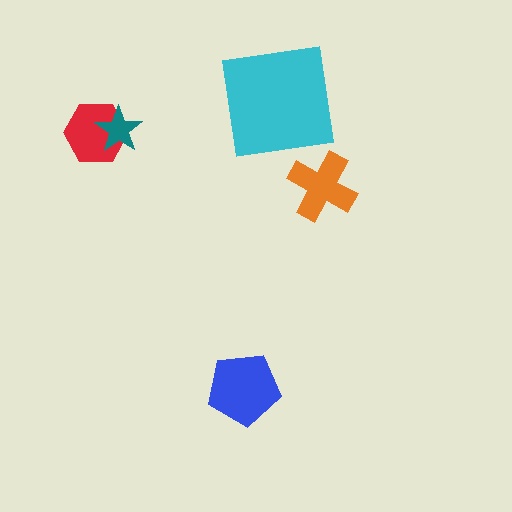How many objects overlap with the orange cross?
0 objects overlap with the orange cross.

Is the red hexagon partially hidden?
Yes, it is partially covered by another shape.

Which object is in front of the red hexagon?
The teal star is in front of the red hexagon.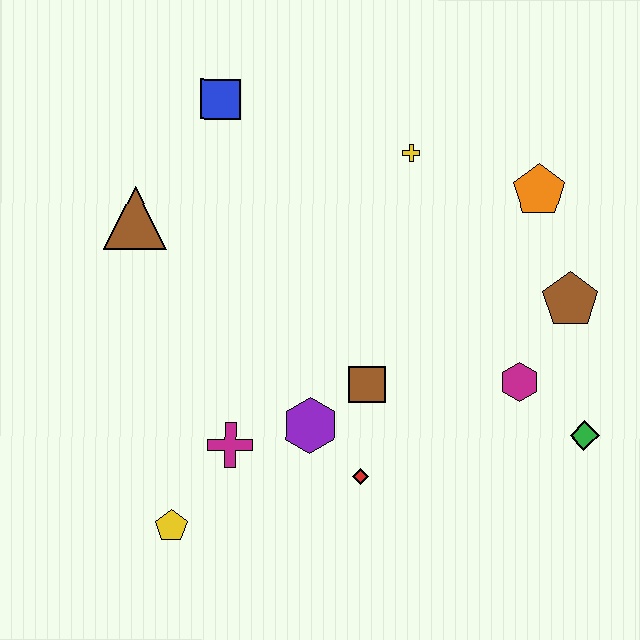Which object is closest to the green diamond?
The magenta hexagon is closest to the green diamond.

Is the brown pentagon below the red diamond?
No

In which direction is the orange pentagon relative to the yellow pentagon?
The orange pentagon is to the right of the yellow pentagon.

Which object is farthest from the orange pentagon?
The yellow pentagon is farthest from the orange pentagon.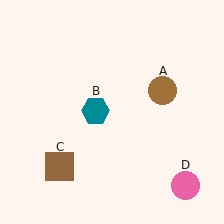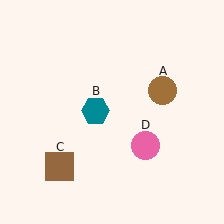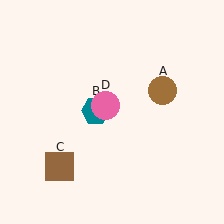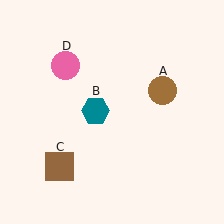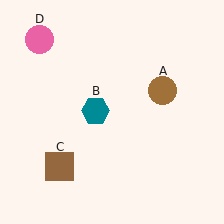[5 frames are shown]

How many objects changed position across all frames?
1 object changed position: pink circle (object D).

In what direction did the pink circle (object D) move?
The pink circle (object D) moved up and to the left.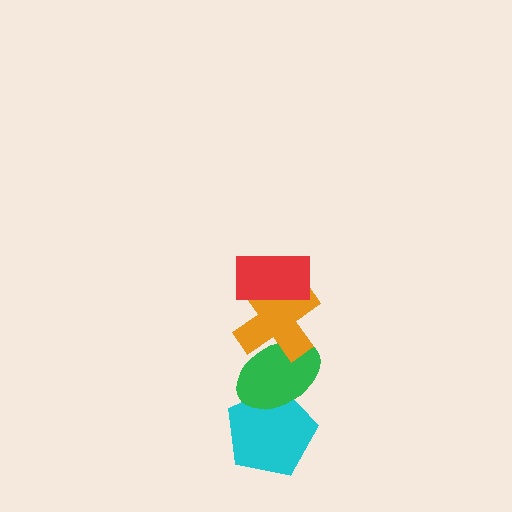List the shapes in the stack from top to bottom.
From top to bottom: the red rectangle, the orange cross, the green ellipse, the cyan pentagon.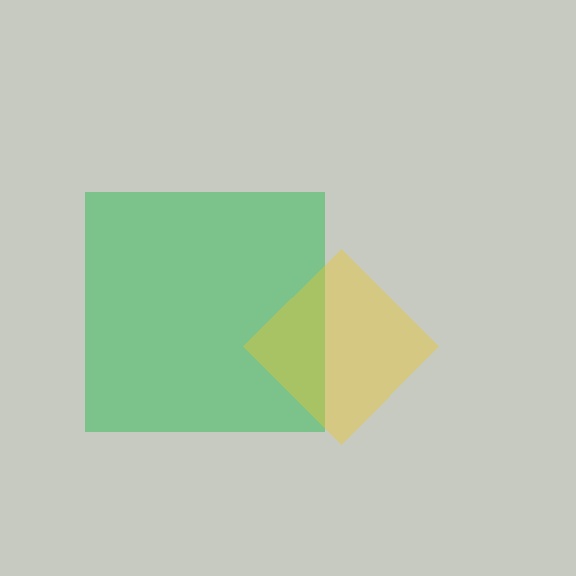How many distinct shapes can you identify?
There are 2 distinct shapes: a green square, a yellow diamond.